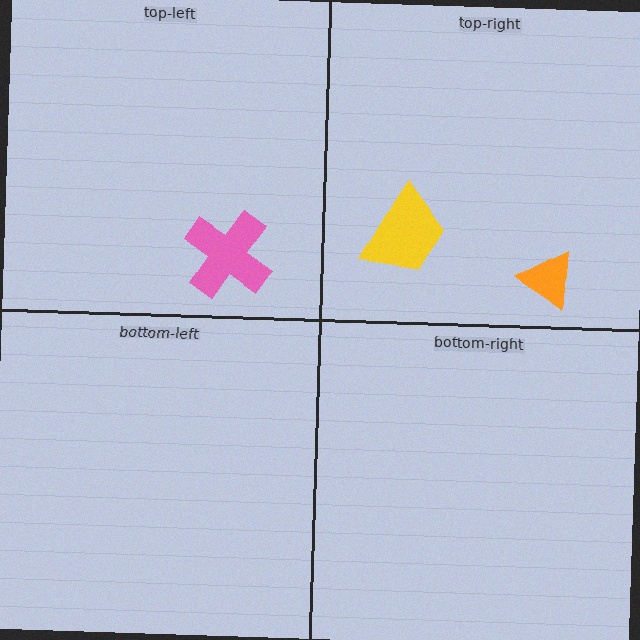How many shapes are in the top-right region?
2.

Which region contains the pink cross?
The top-left region.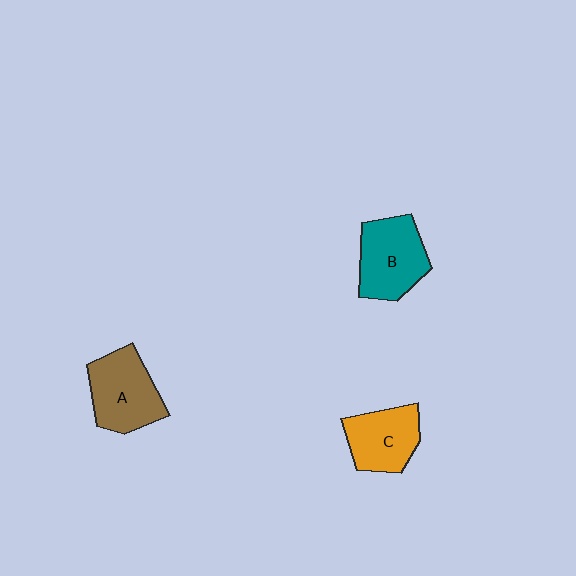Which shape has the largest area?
Shape B (teal).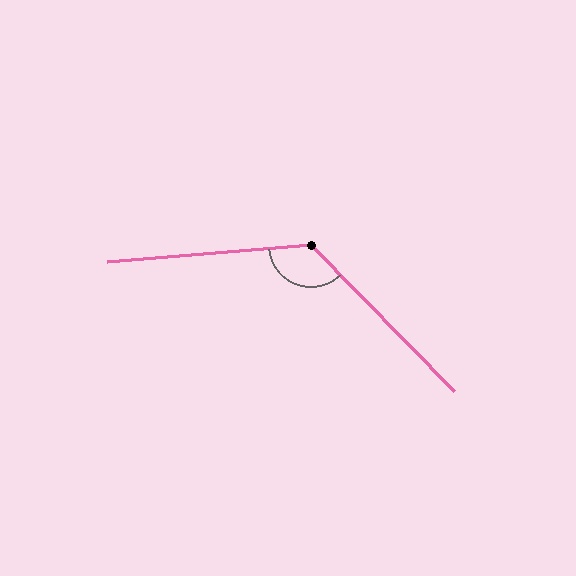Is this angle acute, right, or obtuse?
It is obtuse.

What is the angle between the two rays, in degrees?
Approximately 129 degrees.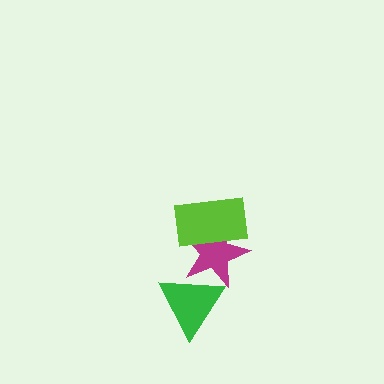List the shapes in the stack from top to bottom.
From top to bottom: the lime rectangle, the magenta star, the green triangle.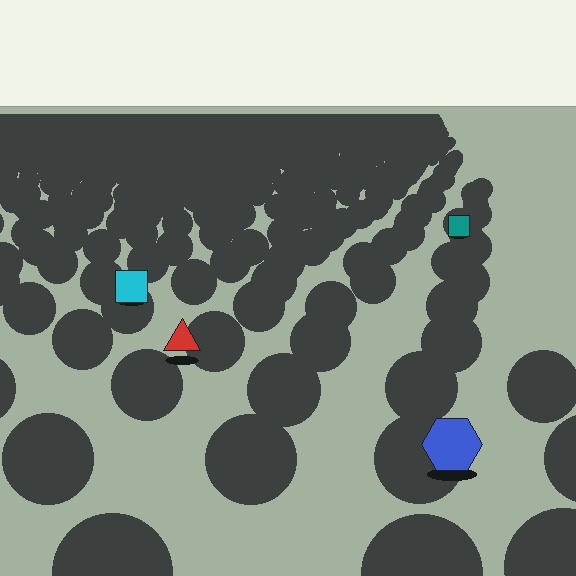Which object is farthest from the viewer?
The teal square is farthest from the viewer. It appears smaller and the ground texture around it is denser.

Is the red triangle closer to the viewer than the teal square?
Yes. The red triangle is closer — you can tell from the texture gradient: the ground texture is coarser near it.